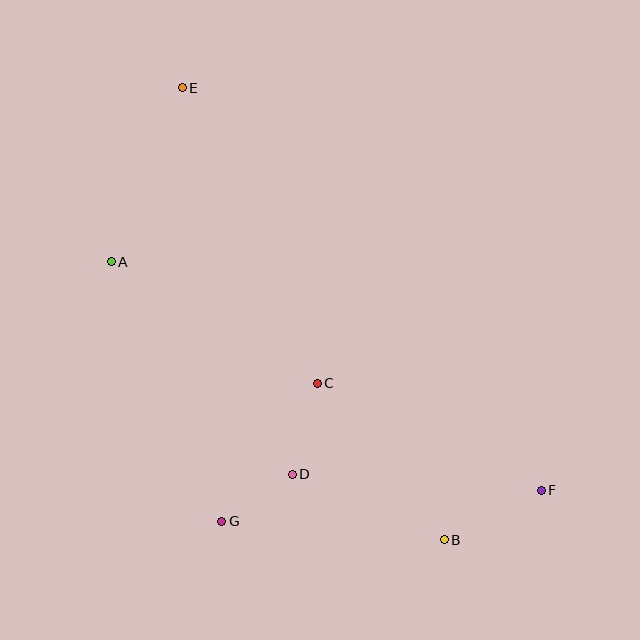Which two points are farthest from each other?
Points E and F are farthest from each other.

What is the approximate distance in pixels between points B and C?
The distance between B and C is approximately 202 pixels.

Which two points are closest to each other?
Points D and G are closest to each other.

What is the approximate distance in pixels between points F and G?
The distance between F and G is approximately 321 pixels.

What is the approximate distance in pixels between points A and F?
The distance between A and F is approximately 487 pixels.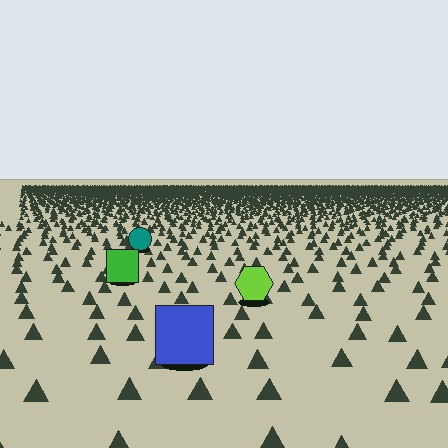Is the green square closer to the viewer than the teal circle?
Yes. The green square is closer — you can tell from the texture gradient: the ground texture is coarser near it.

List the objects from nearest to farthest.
From nearest to farthest: the blue square, the lime hexagon, the green square, the teal circle.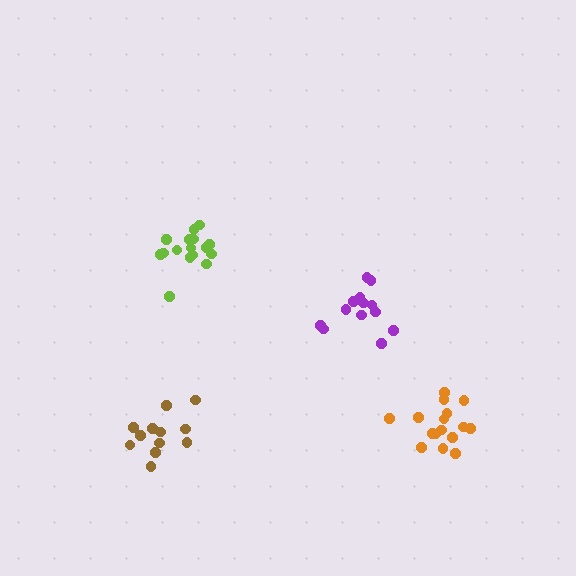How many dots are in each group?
Group 1: 12 dots, Group 2: 13 dots, Group 3: 16 dots, Group 4: 16 dots (57 total).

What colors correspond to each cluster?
The clusters are colored: brown, purple, lime, orange.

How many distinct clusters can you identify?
There are 4 distinct clusters.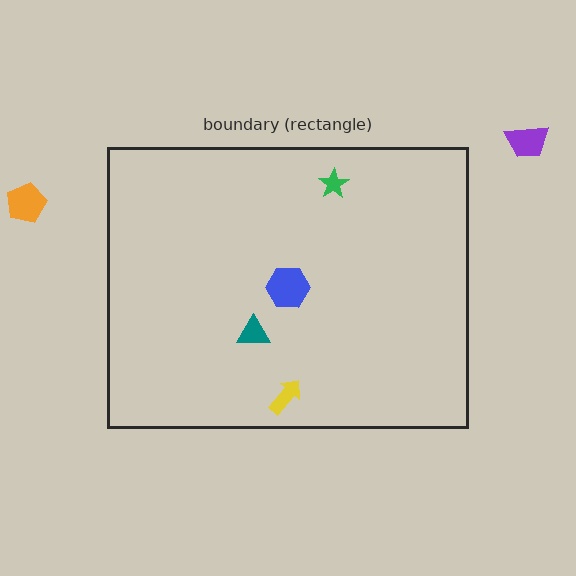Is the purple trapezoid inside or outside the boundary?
Outside.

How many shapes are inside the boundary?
4 inside, 2 outside.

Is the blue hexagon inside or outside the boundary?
Inside.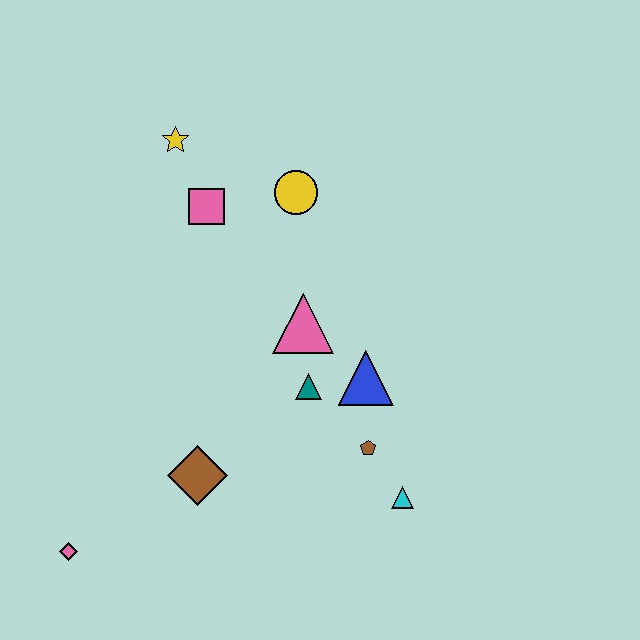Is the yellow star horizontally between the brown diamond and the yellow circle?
No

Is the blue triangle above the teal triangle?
Yes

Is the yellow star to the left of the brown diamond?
Yes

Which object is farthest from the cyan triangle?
The yellow star is farthest from the cyan triangle.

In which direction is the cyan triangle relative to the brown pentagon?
The cyan triangle is below the brown pentagon.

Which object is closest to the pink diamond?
The brown diamond is closest to the pink diamond.